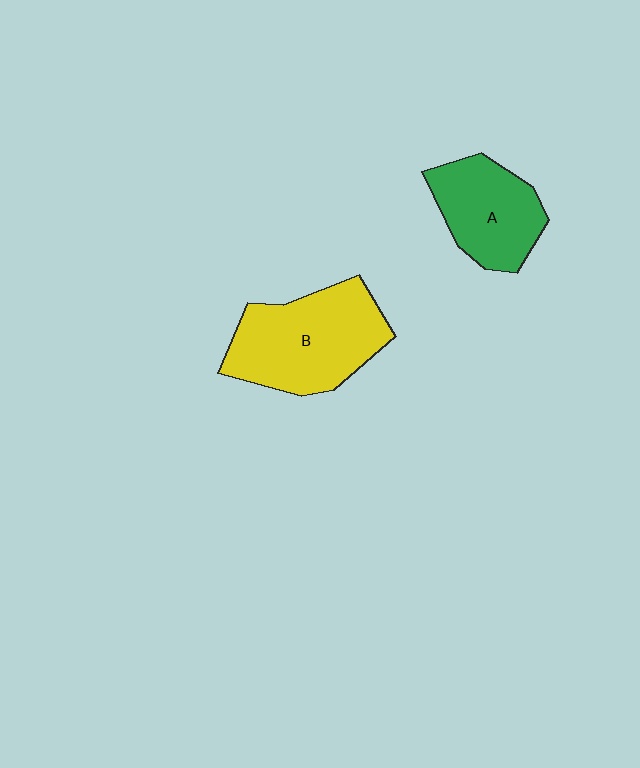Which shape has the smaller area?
Shape A (green).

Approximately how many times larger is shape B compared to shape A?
Approximately 1.4 times.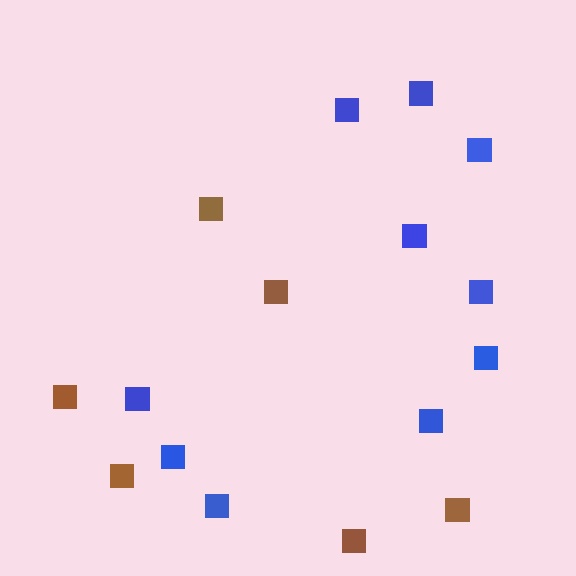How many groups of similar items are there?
There are 2 groups: one group of brown squares (6) and one group of blue squares (10).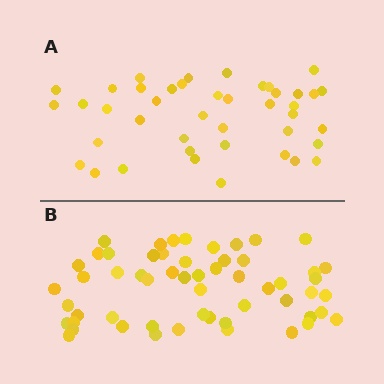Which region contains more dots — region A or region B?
Region B (the bottom region) has more dots.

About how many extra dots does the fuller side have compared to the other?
Region B has approximately 15 more dots than region A.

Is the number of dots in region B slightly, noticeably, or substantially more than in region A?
Region B has noticeably more, but not dramatically so. The ratio is roughly 1.3 to 1.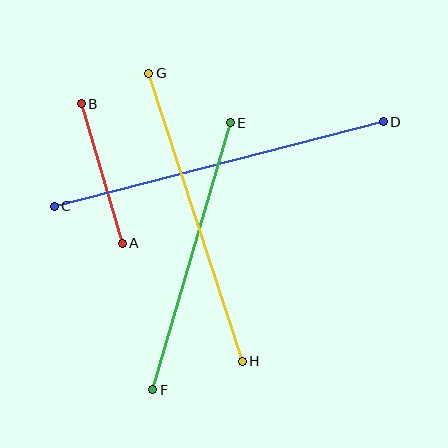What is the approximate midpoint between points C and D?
The midpoint is at approximately (219, 164) pixels.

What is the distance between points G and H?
The distance is approximately 303 pixels.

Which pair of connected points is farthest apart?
Points C and D are farthest apart.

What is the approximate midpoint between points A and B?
The midpoint is at approximately (102, 173) pixels.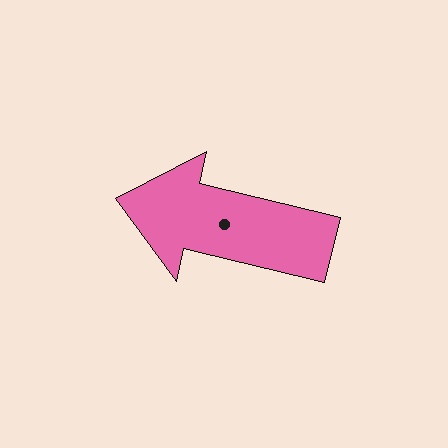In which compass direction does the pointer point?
West.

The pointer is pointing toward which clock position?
Roughly 9 o'clock.